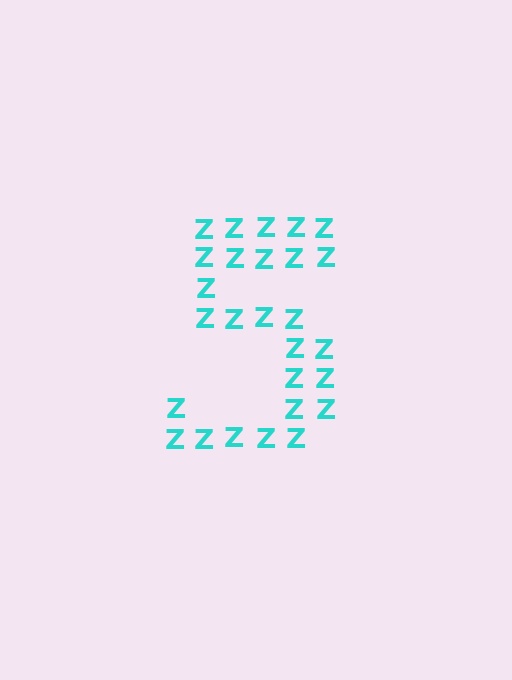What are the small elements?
The small elements are letter Z's.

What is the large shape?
The large shape is the digit 5.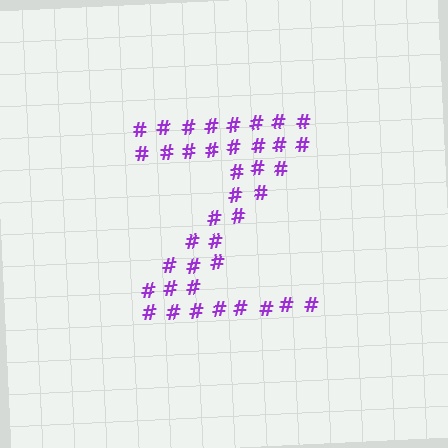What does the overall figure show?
The overall figure shows the letter Z.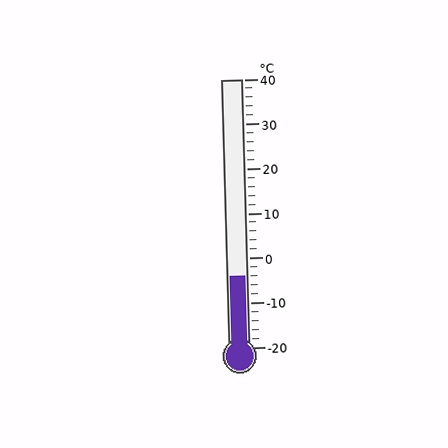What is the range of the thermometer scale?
The thermometer scale ranges from -20°C to 40°C.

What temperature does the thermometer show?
The thermometer shows approximately -4°C.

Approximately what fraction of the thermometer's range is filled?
The thermometer is filled to approximately 25% of its range.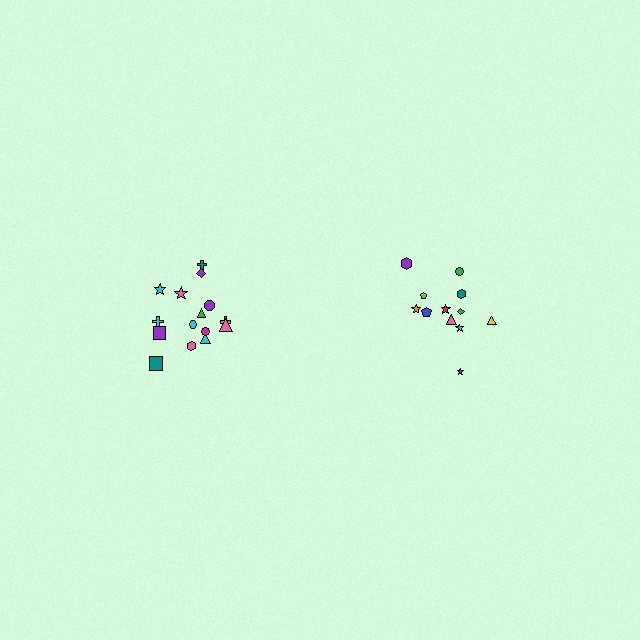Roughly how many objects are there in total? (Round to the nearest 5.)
Roughly 25 objects in total.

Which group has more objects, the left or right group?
The left group.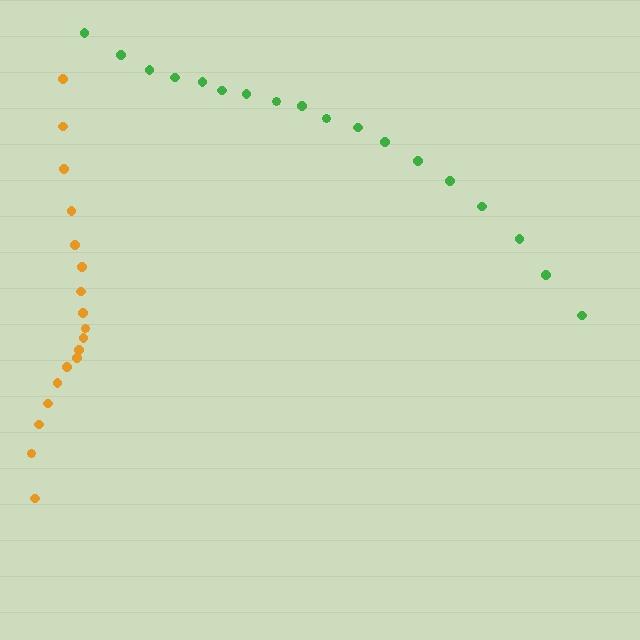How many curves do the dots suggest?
There are 2 distinct paths.